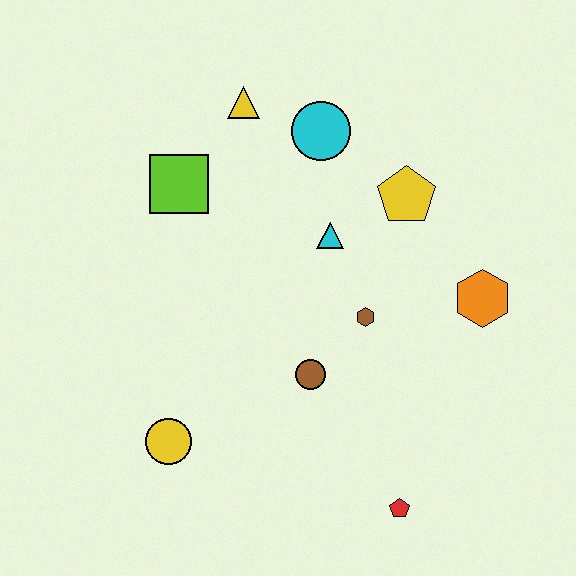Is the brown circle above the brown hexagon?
No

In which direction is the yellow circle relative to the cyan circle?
The yellow circle is below the cyan circle.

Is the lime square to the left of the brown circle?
Yes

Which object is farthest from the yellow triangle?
The red pentagon is farthest from the yellow triangle.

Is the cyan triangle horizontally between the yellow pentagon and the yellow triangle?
Yes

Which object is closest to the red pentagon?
The brown circle is closest to the red pentagon.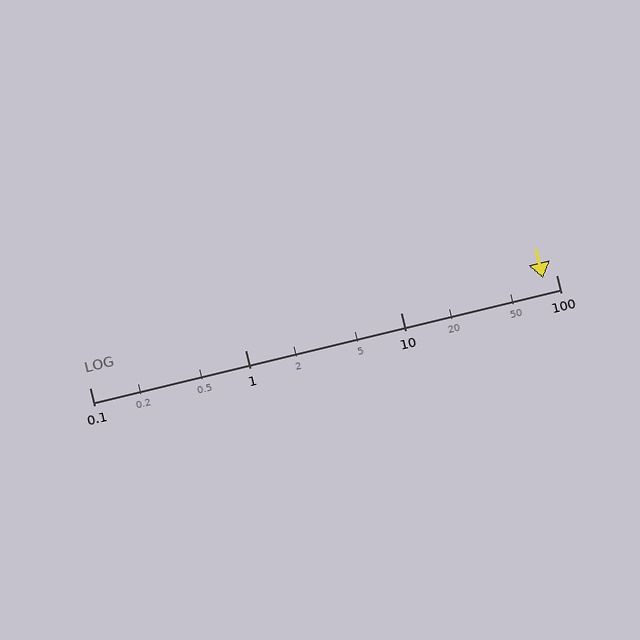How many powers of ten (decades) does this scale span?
The scale spans 3 decades, from 0.1 to 100.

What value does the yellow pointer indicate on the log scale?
The pointer indicates approximately 82.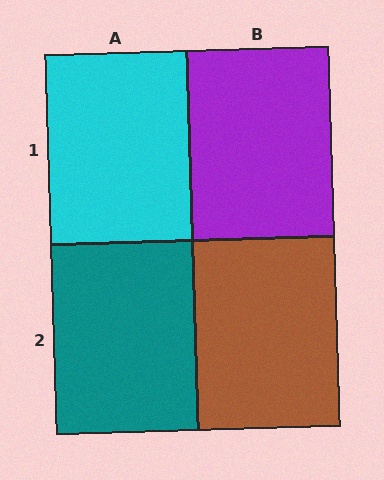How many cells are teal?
1 cell is teal.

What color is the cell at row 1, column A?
Cyan.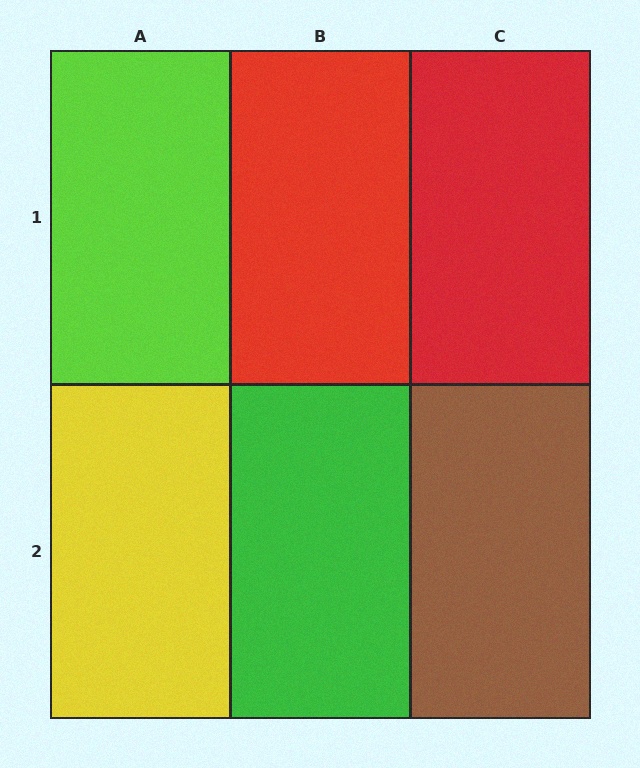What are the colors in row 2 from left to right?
Yellow, green, brown.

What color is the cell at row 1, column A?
Lime.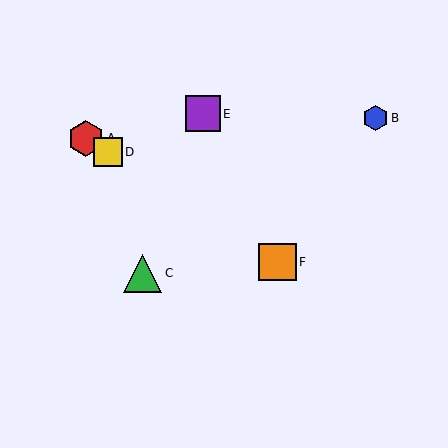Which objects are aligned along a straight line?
Objects A, D, F are aligned along a straight line.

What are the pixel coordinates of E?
Object E is at (203, 114).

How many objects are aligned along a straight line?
3 objects (A, D, F) are aligned along a straight line.